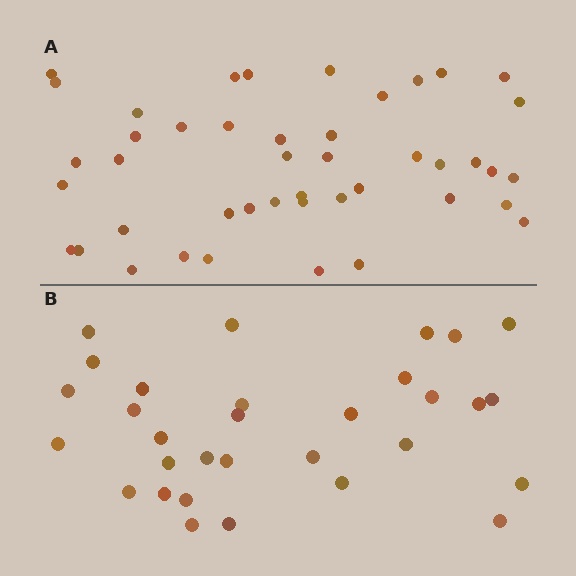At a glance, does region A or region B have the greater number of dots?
Region A (the top region) has more dots.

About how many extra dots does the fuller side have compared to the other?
Region A has approximately 15 more dots than region B.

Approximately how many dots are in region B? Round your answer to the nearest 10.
About 30 dots. (The exact count is 31, which rounds to 30.)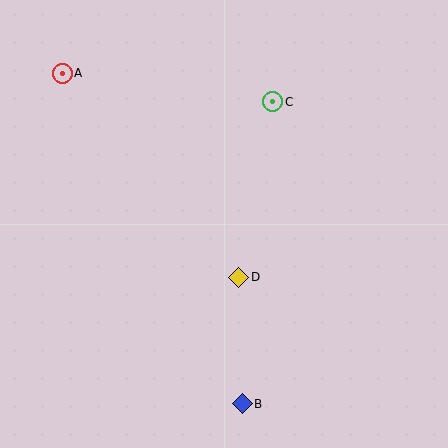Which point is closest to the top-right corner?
Point C is closest to the top-right corner.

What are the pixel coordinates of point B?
Point B is at (242, 404).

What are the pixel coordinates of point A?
Point A is at (62, 73).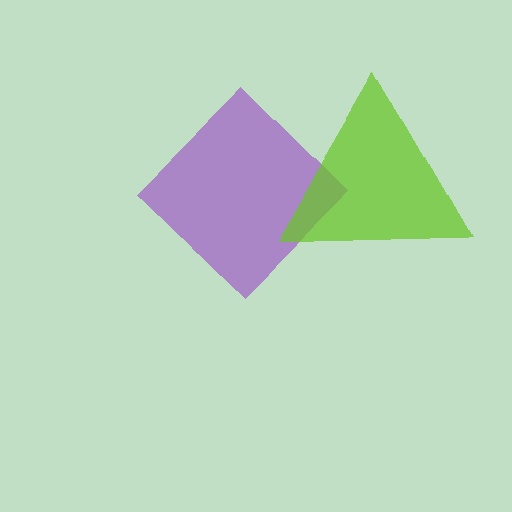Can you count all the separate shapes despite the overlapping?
Yes, there are 2 separate shapes.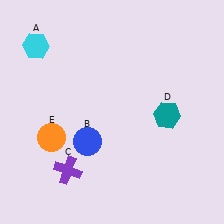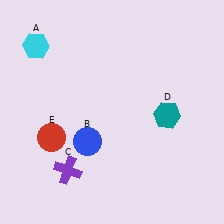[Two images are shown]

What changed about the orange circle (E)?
In Image 1, E is orange. In Image 2, it changed to red.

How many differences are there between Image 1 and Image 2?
There is 1 difference between the two images.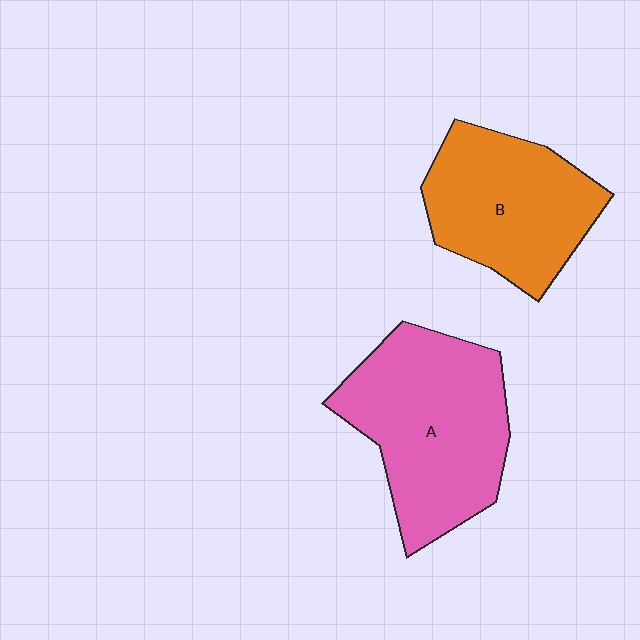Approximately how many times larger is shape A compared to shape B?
Approximately 1.3 times.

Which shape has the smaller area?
Shape B (orange).